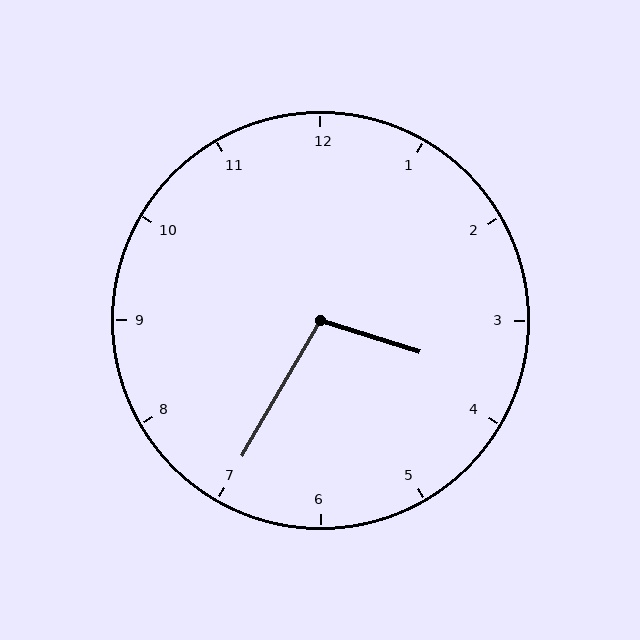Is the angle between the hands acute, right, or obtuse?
It is obtuse.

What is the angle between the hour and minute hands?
Approximately 102 degrees.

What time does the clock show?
3:35.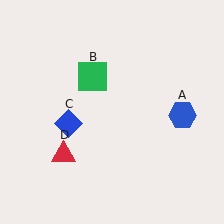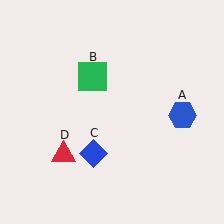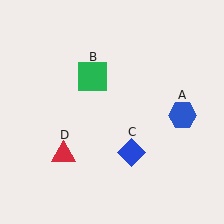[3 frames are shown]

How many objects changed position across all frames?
1 object changed position: blue diamond (object C).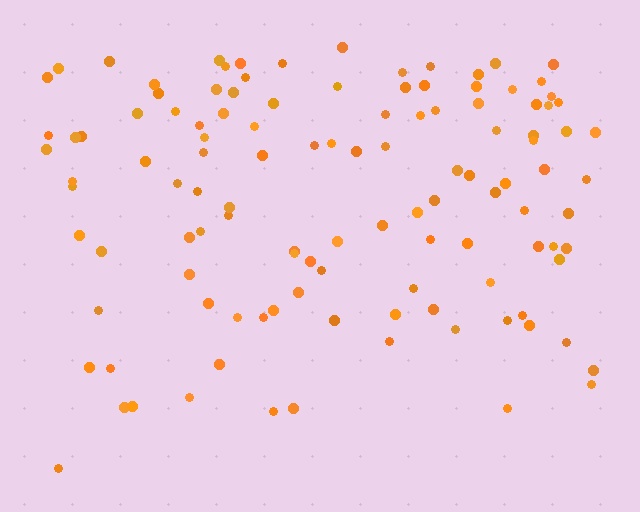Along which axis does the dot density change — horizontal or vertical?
Vertical.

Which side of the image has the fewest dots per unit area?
The bottom.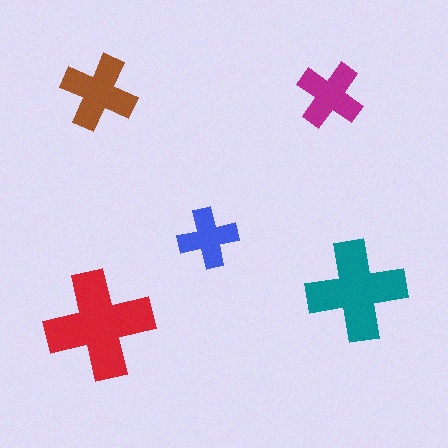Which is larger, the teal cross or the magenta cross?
The teal one.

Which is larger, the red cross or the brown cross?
The red one.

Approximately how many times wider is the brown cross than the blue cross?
About 1.5 times wider.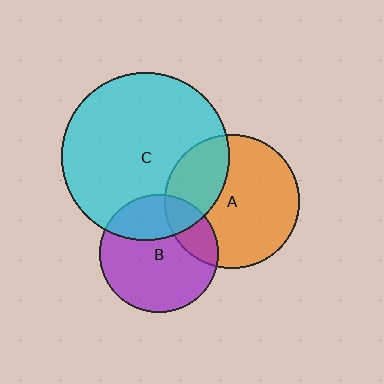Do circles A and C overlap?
Yes.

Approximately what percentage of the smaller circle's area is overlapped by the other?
Approximately 30%.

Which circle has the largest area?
Circle C (cyan).